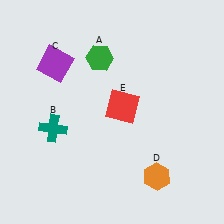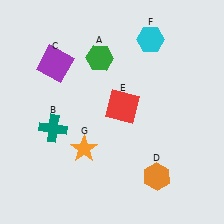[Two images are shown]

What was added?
A cyan hexagon (F), an orange star (G) were added in Image 2.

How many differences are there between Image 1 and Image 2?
There are 2 differences between the two images.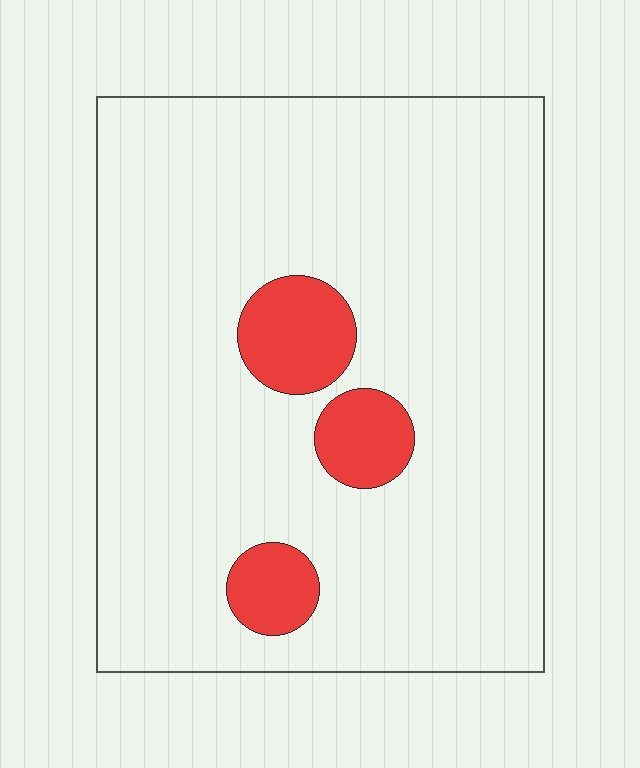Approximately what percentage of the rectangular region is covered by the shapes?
Approximately 10%.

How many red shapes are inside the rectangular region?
3.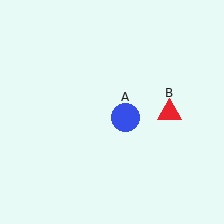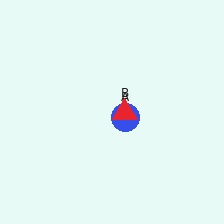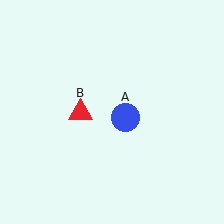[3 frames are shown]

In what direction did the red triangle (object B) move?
The red triangle (object B) moved left.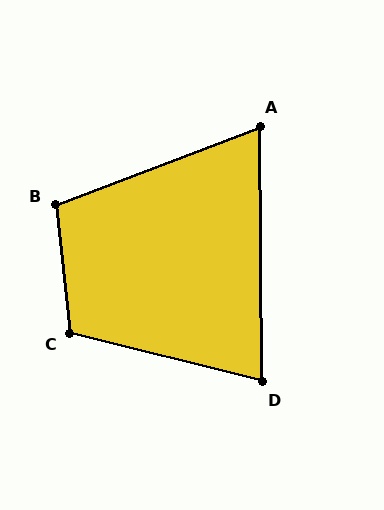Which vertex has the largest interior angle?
C, at approximately 110 degrees.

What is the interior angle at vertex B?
Approximately 105 degrees (obtuse).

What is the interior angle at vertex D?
Approximately 75 degrees (acute).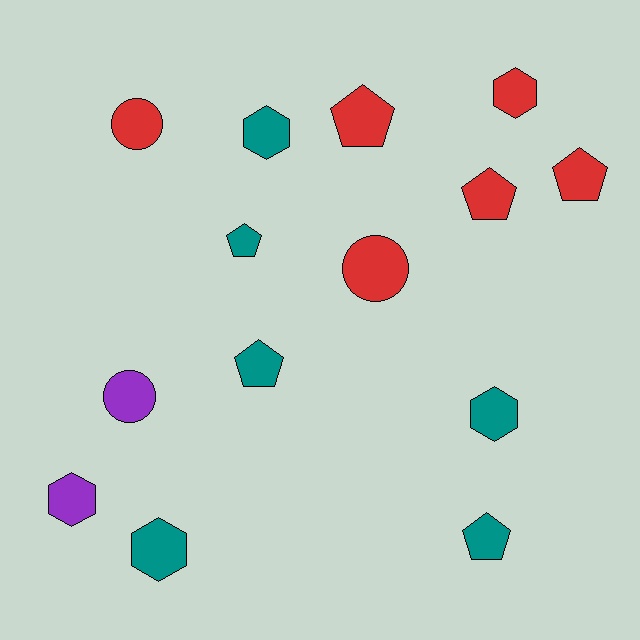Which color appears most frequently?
Red, with 6 objects.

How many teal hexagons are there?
There are 3 teal hexagons.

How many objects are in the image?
There are 14 objects.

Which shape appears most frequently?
Pentagon, with 6 objects.